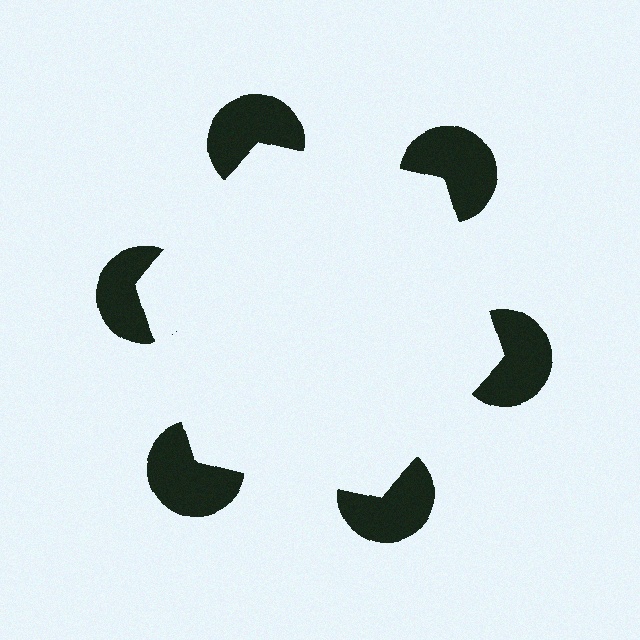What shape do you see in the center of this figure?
An illusory hexagon — its edges are inferred from the aligned wedge cuts in the pac-man discs, not physically drawn.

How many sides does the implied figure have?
6 sides.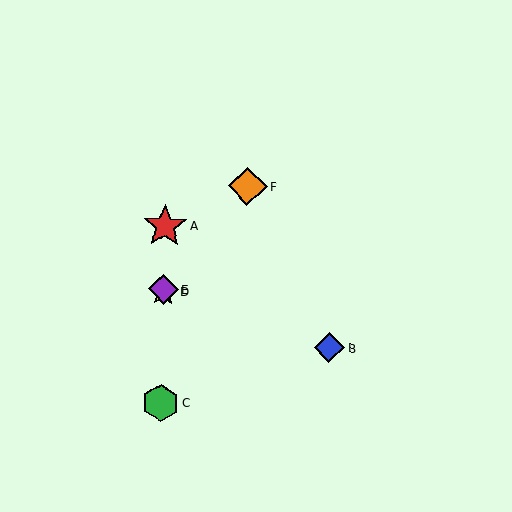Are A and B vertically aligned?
No, A is at x≈165 and B is at x≈329.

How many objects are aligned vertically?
4 objects (A, C, D, E) are aligned vertically.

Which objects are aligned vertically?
Objects A, C, D, E are aligned vertically.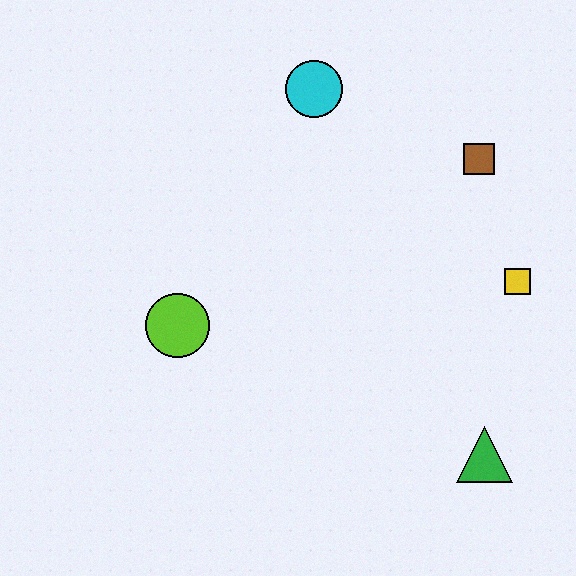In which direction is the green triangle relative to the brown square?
The green triangle is below the brown square.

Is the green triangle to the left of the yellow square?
Yes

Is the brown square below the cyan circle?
Yes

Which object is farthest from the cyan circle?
The green triangle is farthest from the cyan circle.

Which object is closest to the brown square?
The yellow square is closest to the brown square.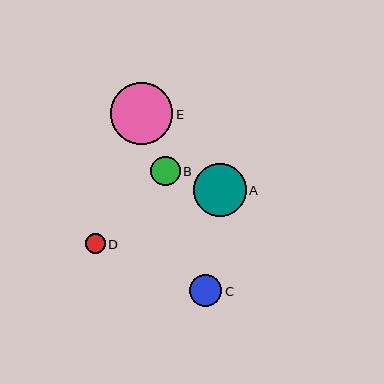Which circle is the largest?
Circle E is the largest with a size of approximately 62 pixels.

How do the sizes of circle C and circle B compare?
Circle C and circle B are approximately the same size.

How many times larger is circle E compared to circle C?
Circle E is approximately 2.0 times the size of circle C.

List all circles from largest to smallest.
From largest to smallest: E, A, C, B, D.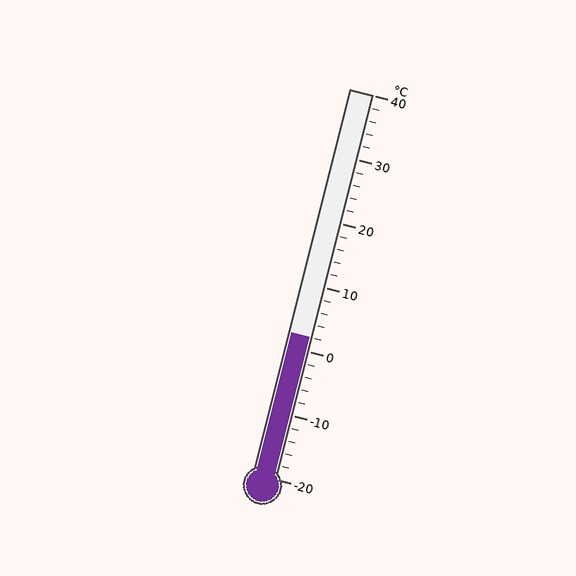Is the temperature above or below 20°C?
The temperature is below 20°C.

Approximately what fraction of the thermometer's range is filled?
The thermometer is filled to approximately 35% of its range.